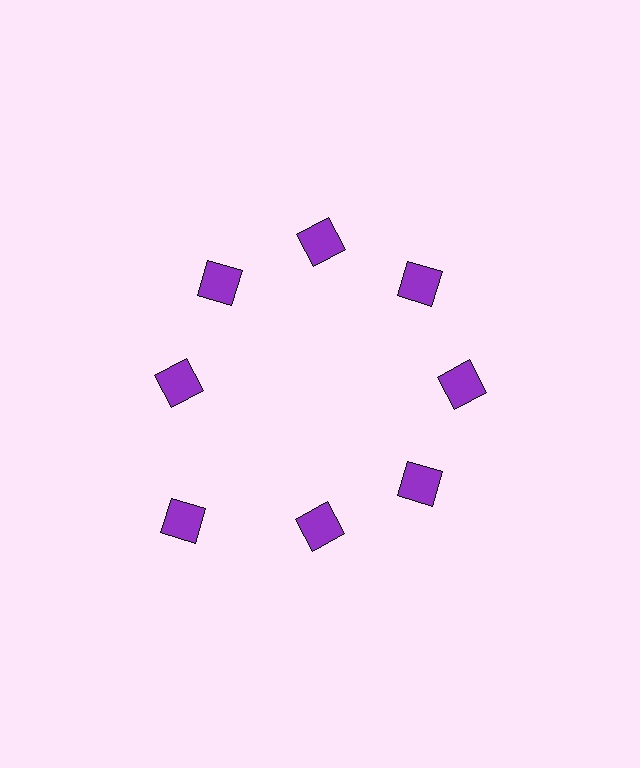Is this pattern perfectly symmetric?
No. The 8 purple squares are arranged in a ring, but one element near the 8 o'clock position is pushed outward from the center, breaking the 8-fold rotational symmetry.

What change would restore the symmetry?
The symmetry would be restored by moving it inward, back onto the ring so that all 8 squares sit at equal angles and equal distance from the center.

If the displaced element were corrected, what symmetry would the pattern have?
It would have 8-fold rotational symmetry — the pattern would map onto itself every 45 degrees.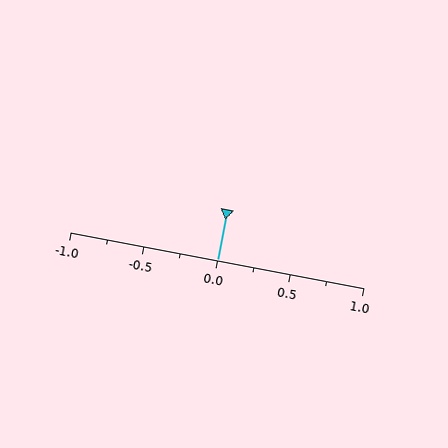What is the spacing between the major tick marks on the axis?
The major ticks are spaced 0.5 apart.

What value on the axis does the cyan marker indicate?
The marker indicates approximately 0.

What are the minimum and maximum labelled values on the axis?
The axis runs from -1.0 to 1.0.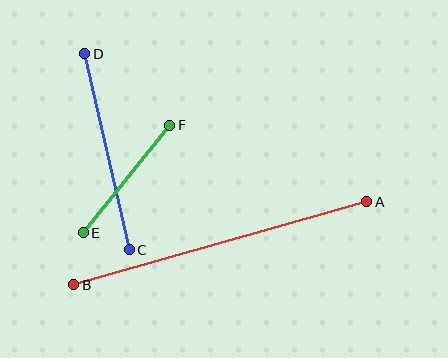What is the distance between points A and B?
The distance is approximately 305 pixels.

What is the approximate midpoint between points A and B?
The midpoint is at approximately (220, 243) pixels.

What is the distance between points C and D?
The distance is approximately 201 pixels.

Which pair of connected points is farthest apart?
Points A and B are farthest apart.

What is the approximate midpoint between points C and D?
The midpoint is at approximately (107, 152) pixels.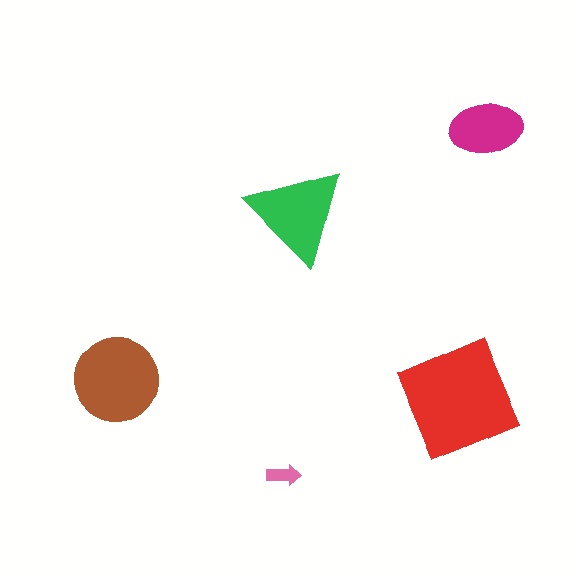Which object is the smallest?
The pink arrow.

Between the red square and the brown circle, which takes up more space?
The red square.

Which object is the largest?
The red square.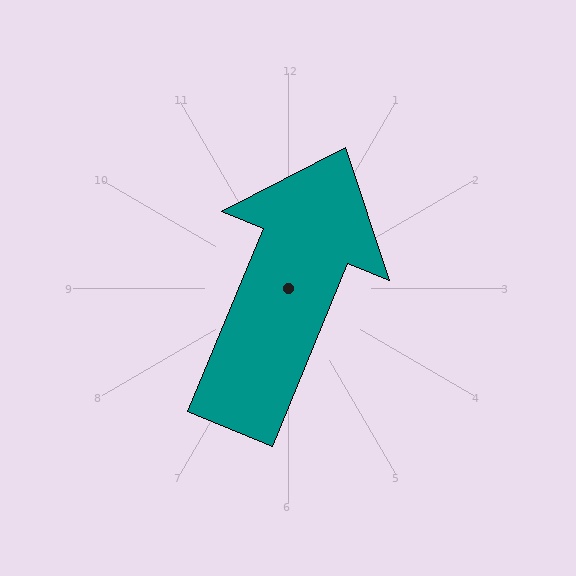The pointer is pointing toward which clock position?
Roughly 1 o'clock.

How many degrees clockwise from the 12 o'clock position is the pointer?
Approximately 22 degrees.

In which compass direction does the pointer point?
North.